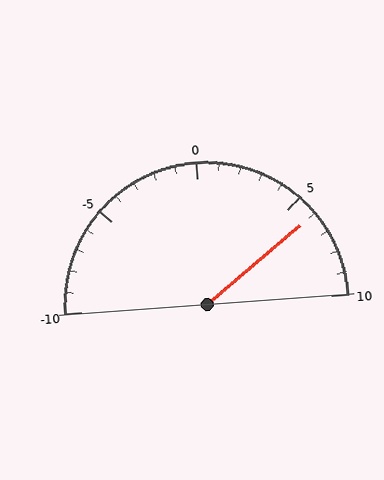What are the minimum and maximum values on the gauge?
The gauge ranges from -10 to 10.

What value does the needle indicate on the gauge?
The needle indicates approximately 6.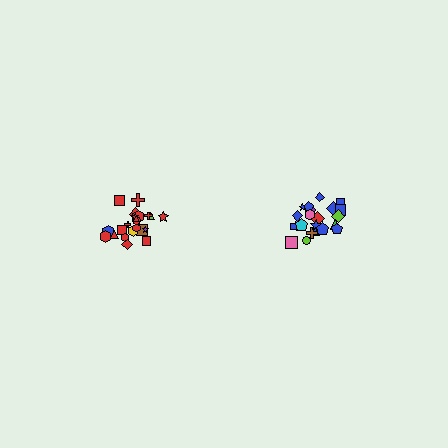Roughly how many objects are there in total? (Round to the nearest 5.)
Roughly 45 objects in total.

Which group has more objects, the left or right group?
The right group.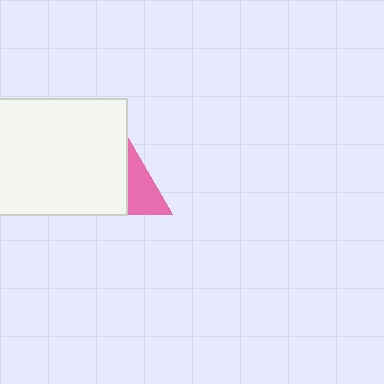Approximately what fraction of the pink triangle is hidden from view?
Roughly 61% of the pink triangle is hidden behind the white rectangle.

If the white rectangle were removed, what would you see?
You would see the complete pink triangle.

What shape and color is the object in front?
The object in front is a white rectangle.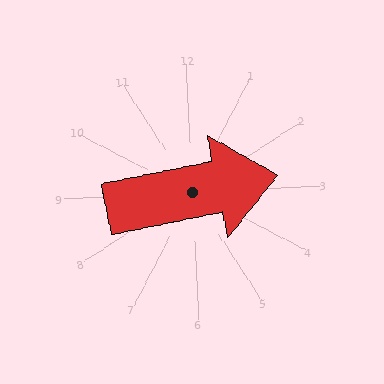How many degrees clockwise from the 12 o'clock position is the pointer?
Approximately 81 degrees.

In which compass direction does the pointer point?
East.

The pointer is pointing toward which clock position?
Roughly 3 o'clock.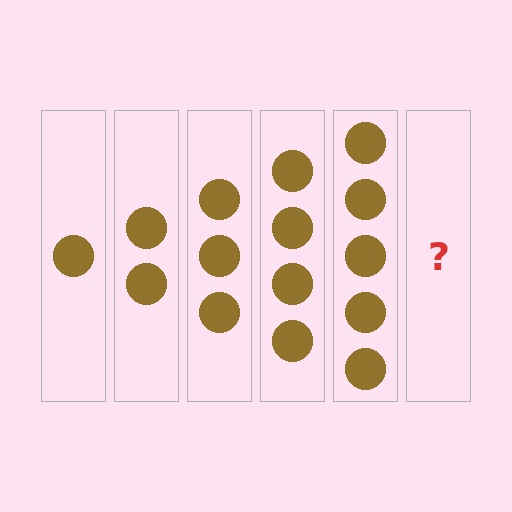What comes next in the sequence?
The next element should be 6 circles.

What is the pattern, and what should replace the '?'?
The pattern is that each step adds one more circle. The '?' should be 6 circles.